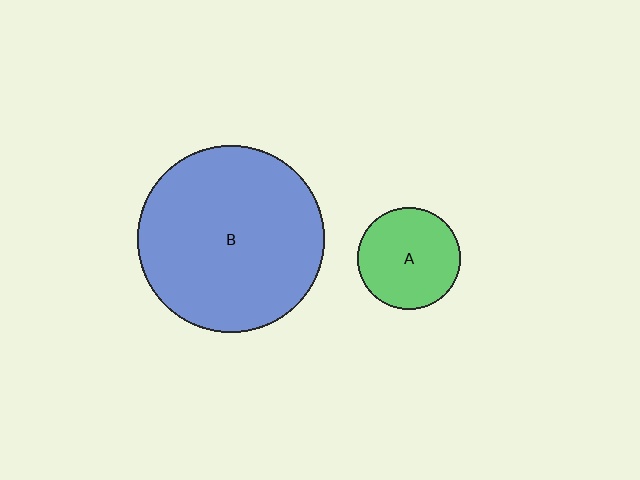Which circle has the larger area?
Circle B (blue).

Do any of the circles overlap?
No, none of the circles overlap.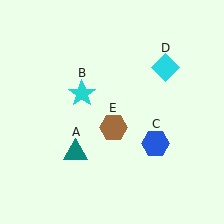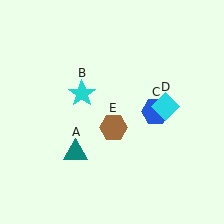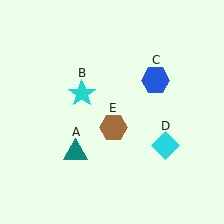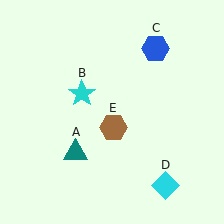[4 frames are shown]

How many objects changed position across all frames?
2 objects changed position: blue hexagon (object C), cyan diamond (object D).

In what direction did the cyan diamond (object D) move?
The cyan diamond (object D) moved down.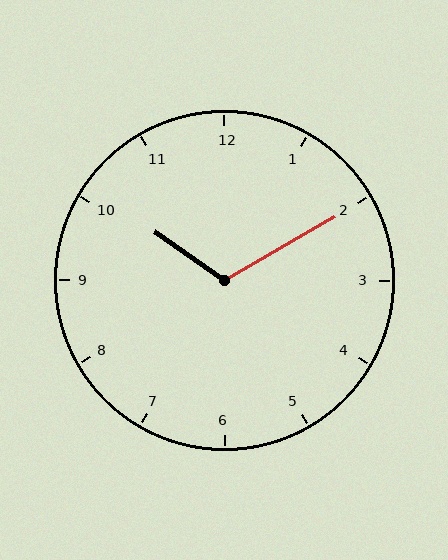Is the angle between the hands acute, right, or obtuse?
It is obtuse.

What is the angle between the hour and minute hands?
Approximately 115 degrees.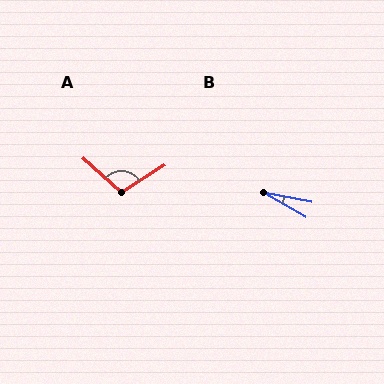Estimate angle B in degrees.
Approximately 18 degrees.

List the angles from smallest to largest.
B (18°), A (105°).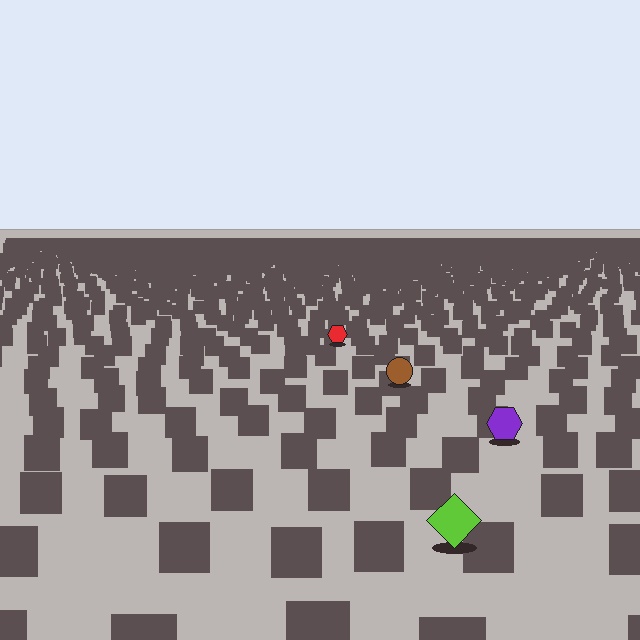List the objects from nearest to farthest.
From nearest to farthest: the lime diamond, the purple hexagon, the brown circle, the red hexagon.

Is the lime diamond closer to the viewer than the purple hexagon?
Yes. The lime diamond is closer — you can tell from the texture gradient: the ground texture is coarser near it.